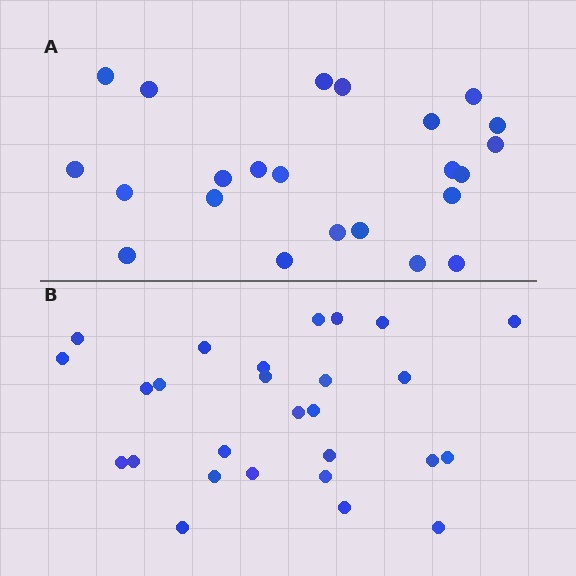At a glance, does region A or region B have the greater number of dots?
Region B (the bottom region) has more dots.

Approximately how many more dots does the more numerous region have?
Region B has about 4 more dots than region A.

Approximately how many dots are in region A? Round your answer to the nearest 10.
About 20 dots. (The exact count is 23, which rounds to 20.)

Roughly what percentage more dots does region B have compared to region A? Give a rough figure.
About 15% more.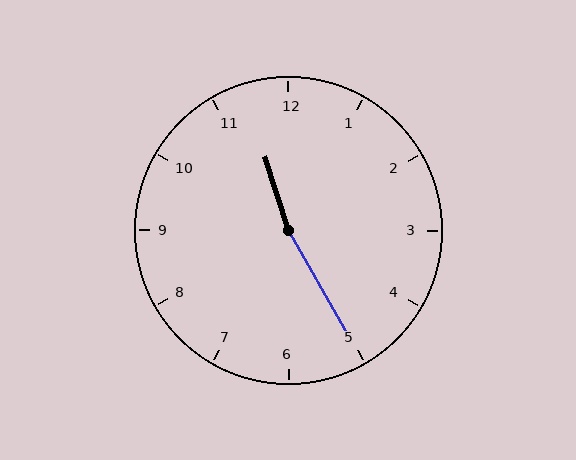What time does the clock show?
11:25.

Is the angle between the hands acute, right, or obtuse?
It is obtuse.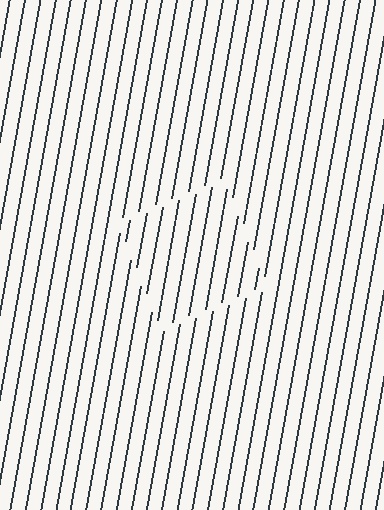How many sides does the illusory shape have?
4 sides — the line-ends trace a square.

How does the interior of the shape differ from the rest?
The interior of the shape contains the same grating, shifted by half a period — the contour is defined by the phase discontinuity where line-ends from the inner and outer gratings abut.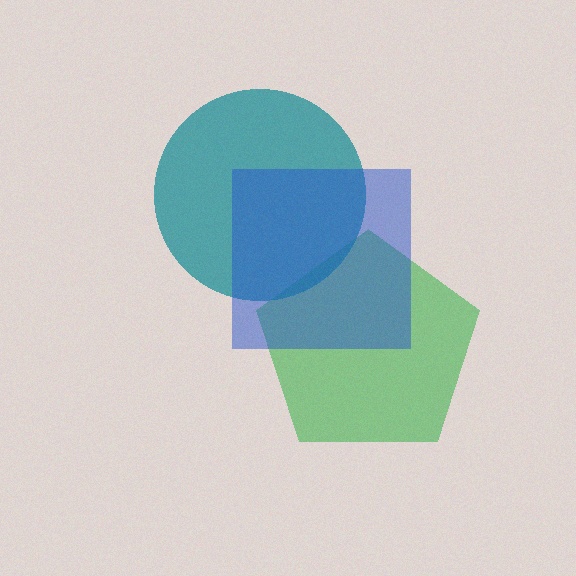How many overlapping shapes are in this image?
There are 3 overlapping shapes in the image.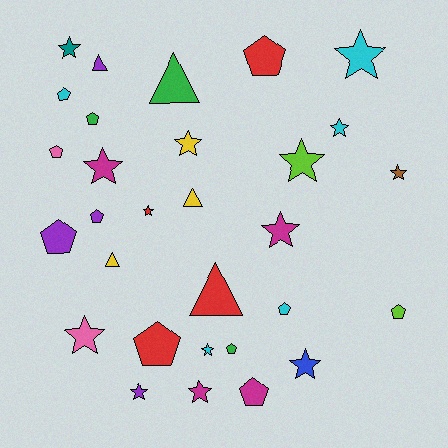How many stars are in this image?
There are 14 stars.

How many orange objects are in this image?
There are no orange objects.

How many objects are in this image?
There are 30 objects.